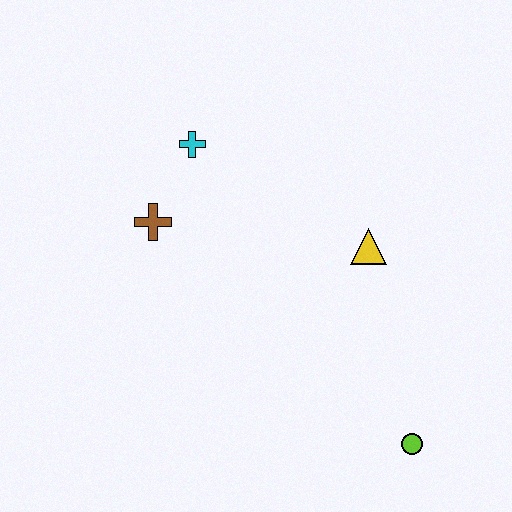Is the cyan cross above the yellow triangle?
Yes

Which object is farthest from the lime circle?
The cyan cross is farthest from the lime circle.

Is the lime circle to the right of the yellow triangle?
Yes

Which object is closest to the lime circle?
The yellow triangle is closest to the lime circle.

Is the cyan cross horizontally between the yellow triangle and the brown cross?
Yes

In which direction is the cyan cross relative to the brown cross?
The cyan cross is above the brown cross.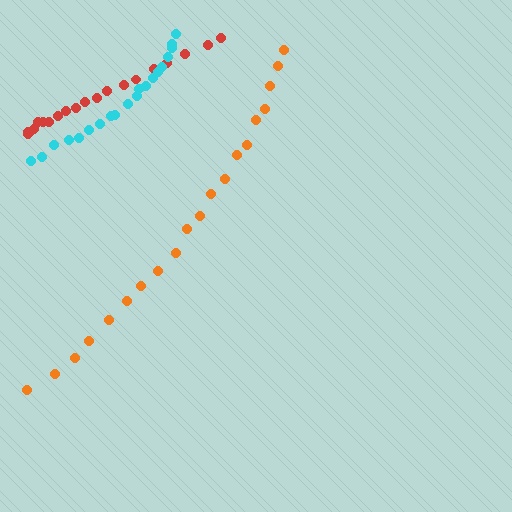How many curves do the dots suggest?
There are 3 distinct paths.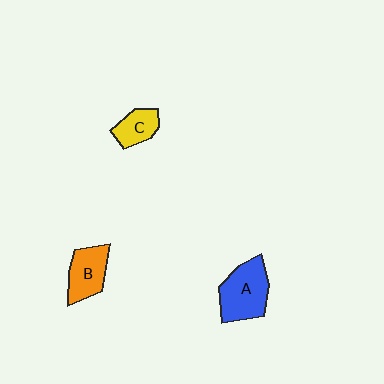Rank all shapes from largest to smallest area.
From largest to smallest: A (blue), B (orange), C (yellow).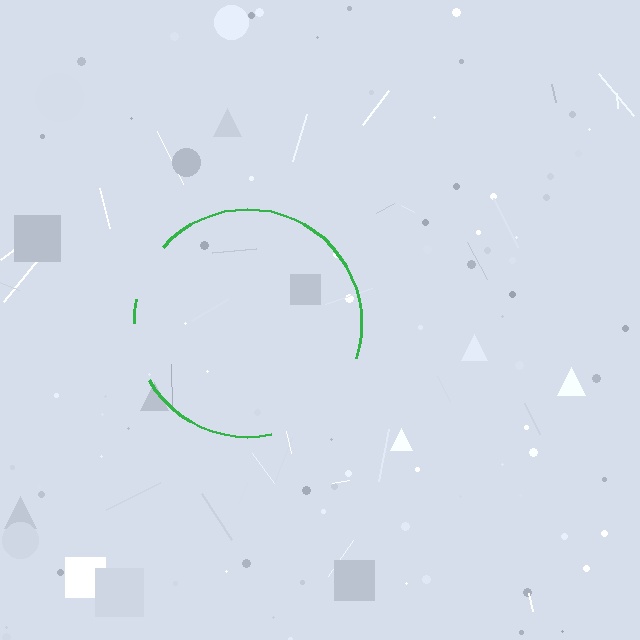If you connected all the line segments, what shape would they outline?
They would outline a circle.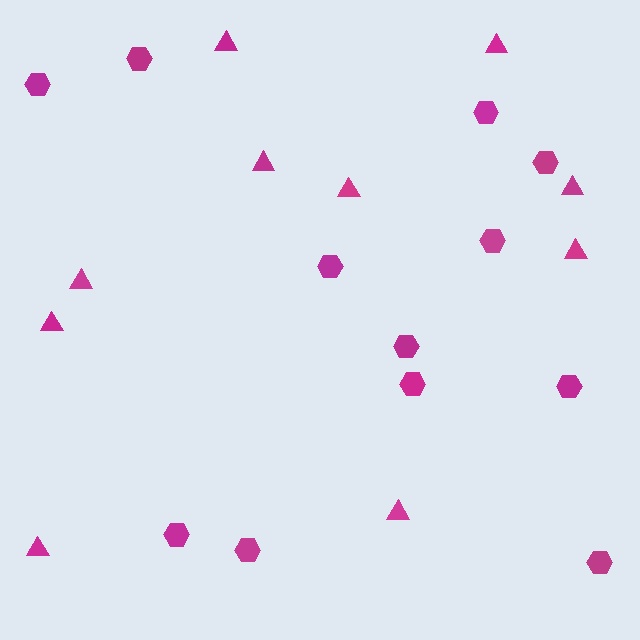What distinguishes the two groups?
There are 2 groups: one group of hexagons (12) and one group of triangles (10).